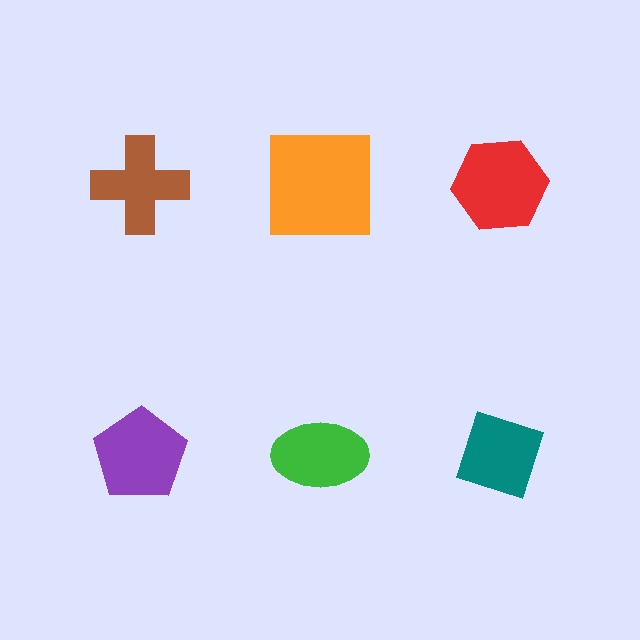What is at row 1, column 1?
A brown cross.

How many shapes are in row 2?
3 shapes.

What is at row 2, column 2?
A green ellipse.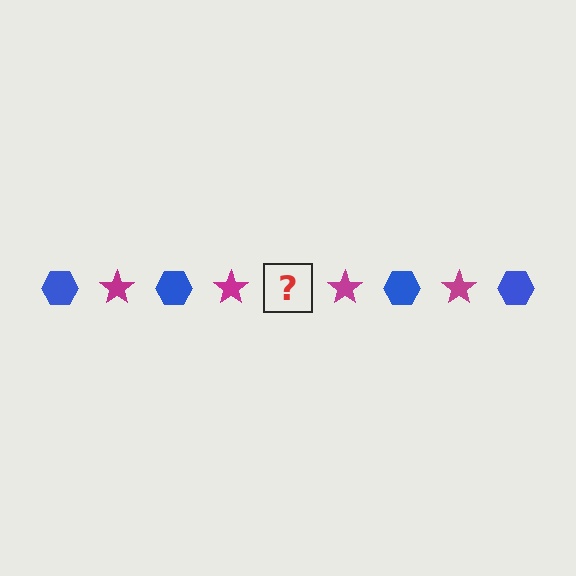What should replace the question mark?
The question mark should be replaced with a blue hexagon.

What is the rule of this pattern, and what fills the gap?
The rule is that the pattern alternates between blue hexagon and magenta star. The gap should be filled with a blue hexagon.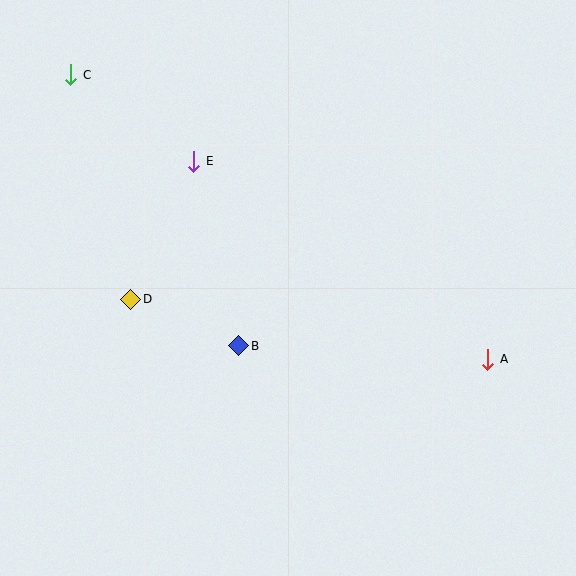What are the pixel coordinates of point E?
Point E is at (194, 161).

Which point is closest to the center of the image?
Point B at (239, 346) is closest to the center.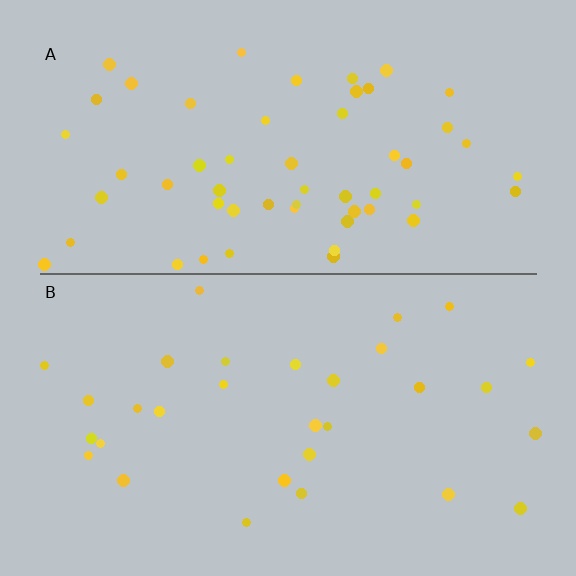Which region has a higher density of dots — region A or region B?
A (the top).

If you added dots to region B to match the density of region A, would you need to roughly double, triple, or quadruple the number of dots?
Approximately double.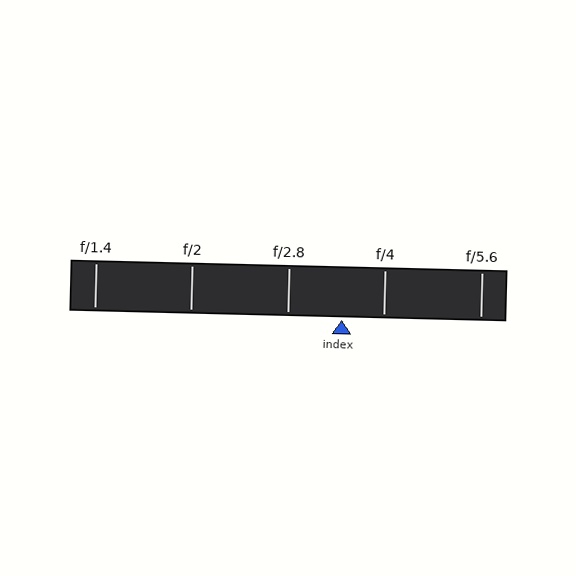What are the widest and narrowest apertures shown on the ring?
The widest aperture shown is f/1.4 and the narrowest is f/5.6.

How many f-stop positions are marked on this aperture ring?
There are 5 f-stop positions marked.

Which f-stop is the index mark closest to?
The index mark is closest to f/4.